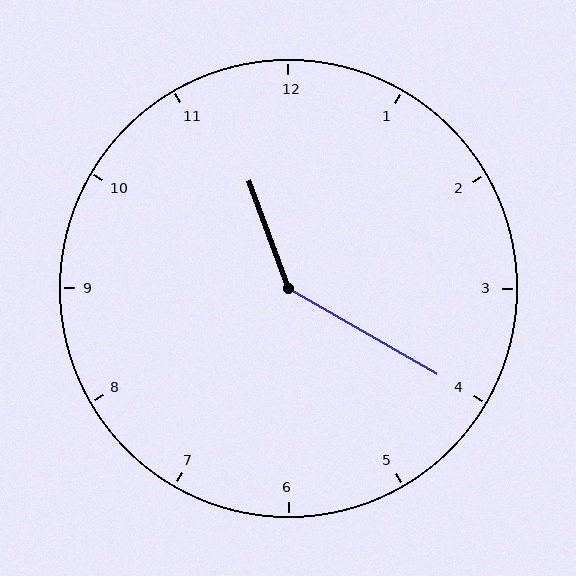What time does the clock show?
11:20.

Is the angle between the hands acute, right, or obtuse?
It is obtuse.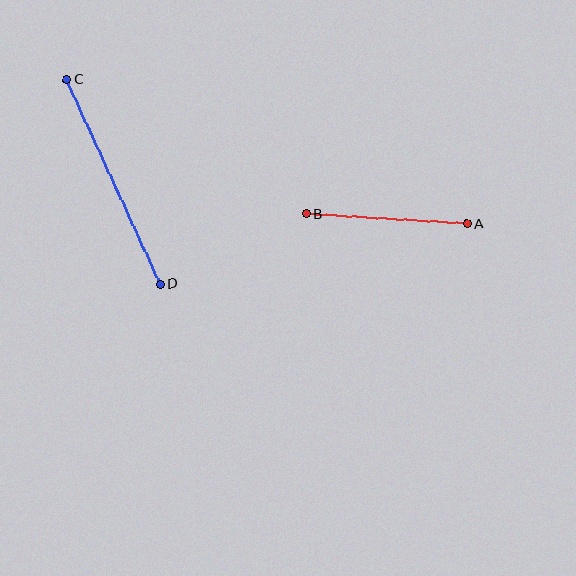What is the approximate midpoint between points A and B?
The midpoint is at approximately (387, 219) pixels.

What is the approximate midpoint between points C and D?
The midpoint is at approximately (113, 182) pixels.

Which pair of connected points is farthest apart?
Points C and D are farthest apart.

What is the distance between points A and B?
The distance is approximately 161 pixels.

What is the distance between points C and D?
The distance is approximately 225 pixels.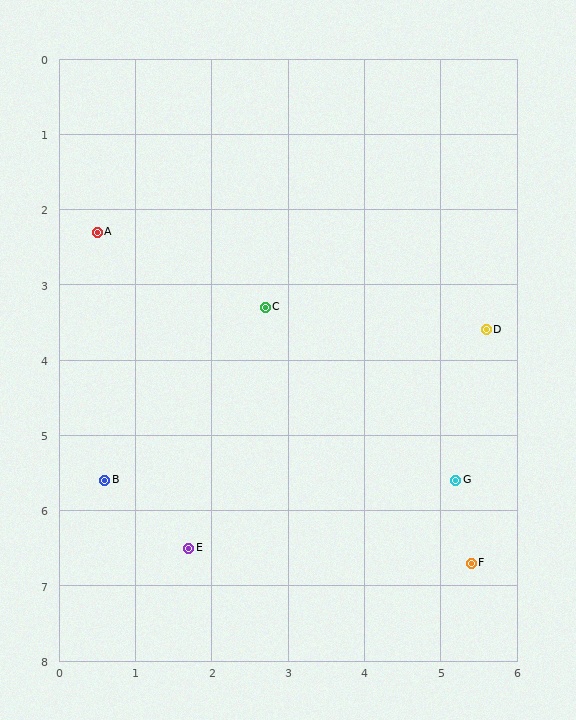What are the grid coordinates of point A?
Point A is at approximately (0.5, 2.3).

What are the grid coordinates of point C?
Point C is at approximately (2.7, 3.3).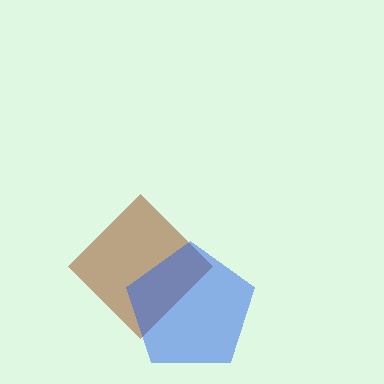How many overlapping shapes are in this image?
There are 2 overlapping shapes in the image.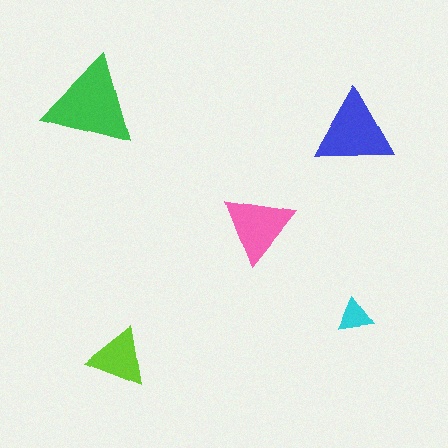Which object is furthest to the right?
The blue triangle is rightmost.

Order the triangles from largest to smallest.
the green one, the blue one, the pink one, the lime one, the cyan one.